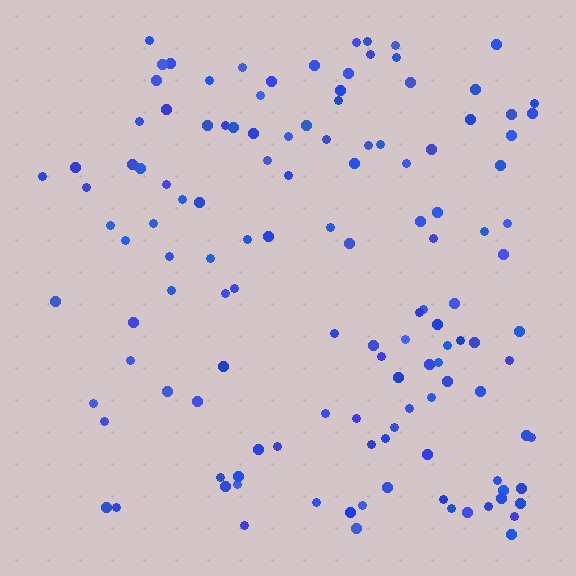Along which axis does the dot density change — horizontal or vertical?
Horizontal.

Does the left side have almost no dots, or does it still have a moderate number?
Still a moderate number, just noticeably fewer than the right.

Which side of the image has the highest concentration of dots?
The right.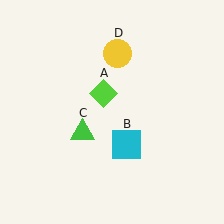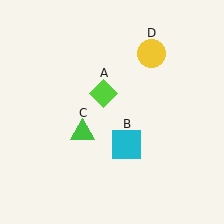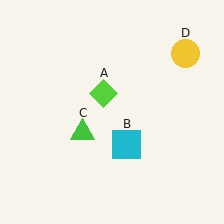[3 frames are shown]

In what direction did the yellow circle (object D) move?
The yellow circle (object D) moved right.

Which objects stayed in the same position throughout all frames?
Lime diamond (object A) and cyan square (object B) and green triangle (object C) remained stationary.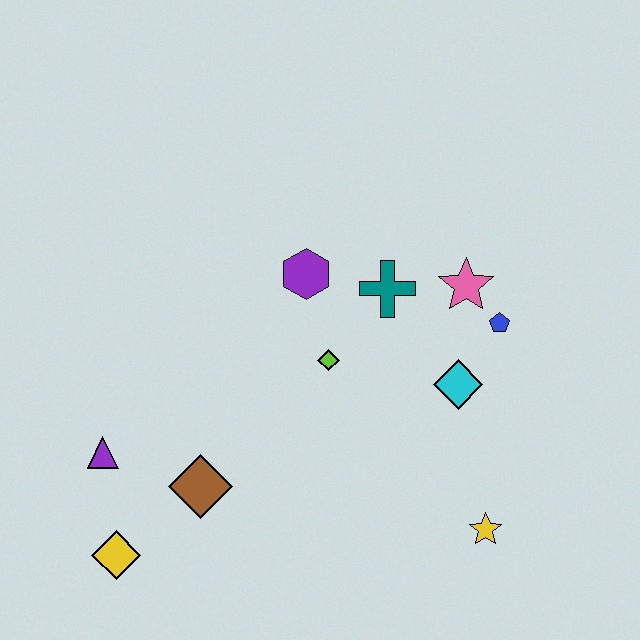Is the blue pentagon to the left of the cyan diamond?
No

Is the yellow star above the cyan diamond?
No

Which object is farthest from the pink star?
The yellow diamond is farthest from the pink star.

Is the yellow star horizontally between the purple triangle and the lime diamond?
No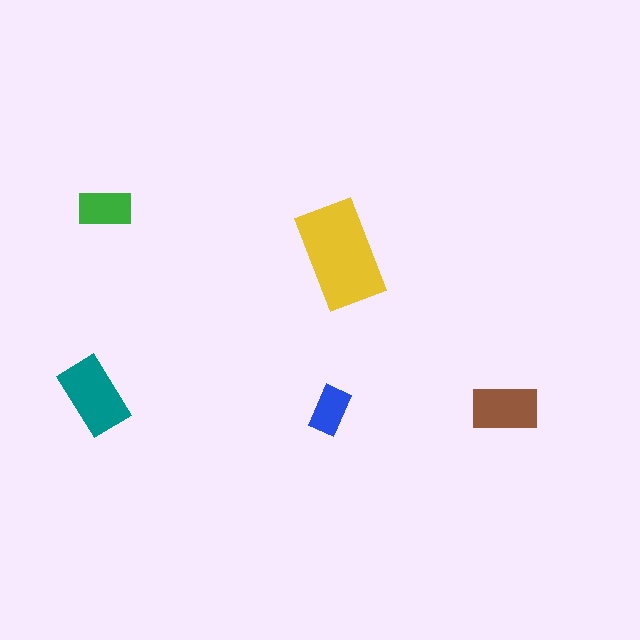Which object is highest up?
The green rectangle is topmost.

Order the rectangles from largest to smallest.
the yellow one, the teal one, the brown one, the green one, the blue one.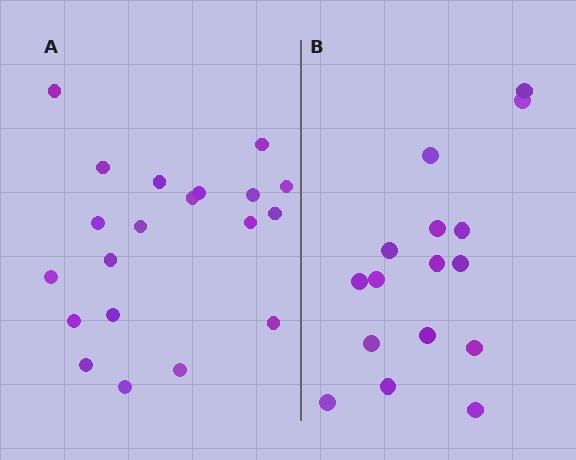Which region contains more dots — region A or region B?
Region A (the left region) has more dots.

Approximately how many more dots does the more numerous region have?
Region A has about 4 more dots than region B.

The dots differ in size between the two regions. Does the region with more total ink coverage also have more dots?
No. Region B has more total ink coverage because its dots are larger, but region A actually contains more individual dots. Total area can be misleading — the number of items is what matters here.